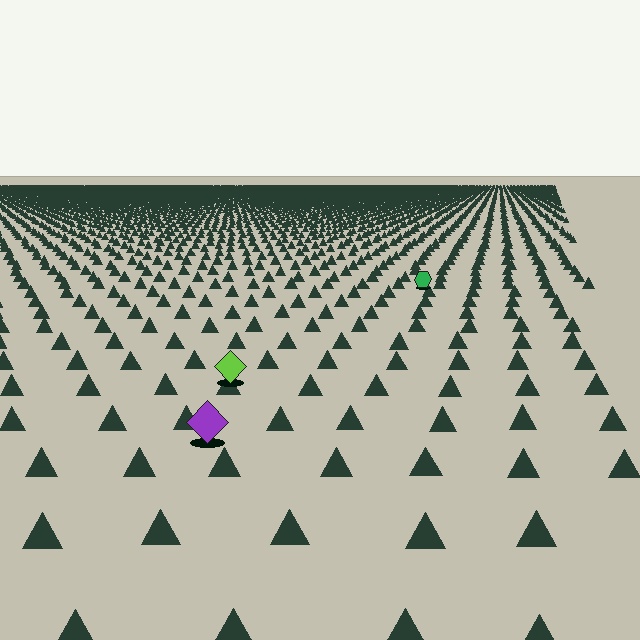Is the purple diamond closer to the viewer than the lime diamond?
Yes. The purple diamond is closer — you can tell from the texture gradient: the ground texture is coarser near it.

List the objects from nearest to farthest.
From nearest to farthest: the purple diamond, the lime diamond, the green hexagon.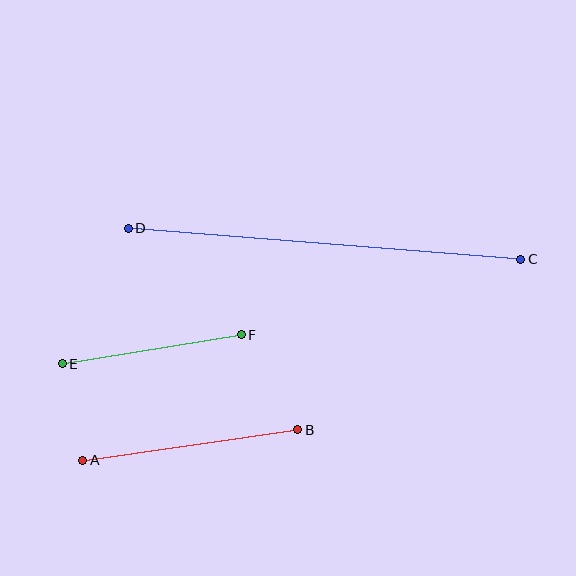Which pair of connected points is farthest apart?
Points C and D are farthest apart.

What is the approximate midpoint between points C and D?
The midpoint is at approximately (324, 244) pixels.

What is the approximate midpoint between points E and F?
The midpoint is at approximately (152, 349) pixels.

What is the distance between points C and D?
The distance is approximately 394 pixels.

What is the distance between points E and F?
The distance is approximately 182 pixels.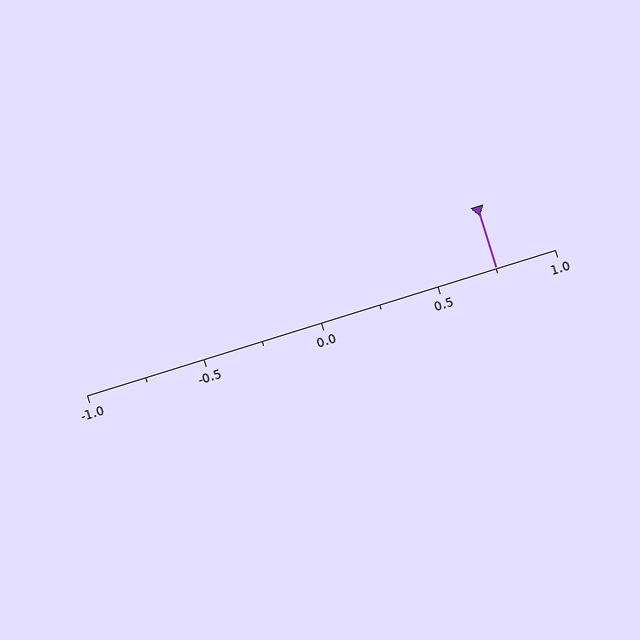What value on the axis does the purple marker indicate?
The marker indicates approximately 0.75.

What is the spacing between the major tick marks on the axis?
The major ticks are spaced 0.5 apart.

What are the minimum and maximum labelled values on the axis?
The axis runs from -1.0 to 1.0.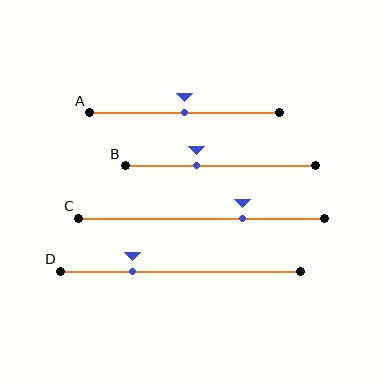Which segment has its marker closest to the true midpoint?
Segment A has its marker closest to the true midpoint.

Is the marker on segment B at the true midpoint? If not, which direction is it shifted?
No, the marker on segment B is shifted to the left by about 12% of the segment length.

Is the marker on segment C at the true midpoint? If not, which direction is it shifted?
No, the marker on segment C is shifted to the right by about 17% of the segment length.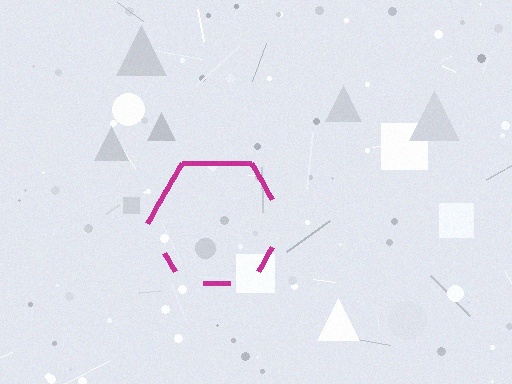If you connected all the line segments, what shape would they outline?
They would outline a hexagon.